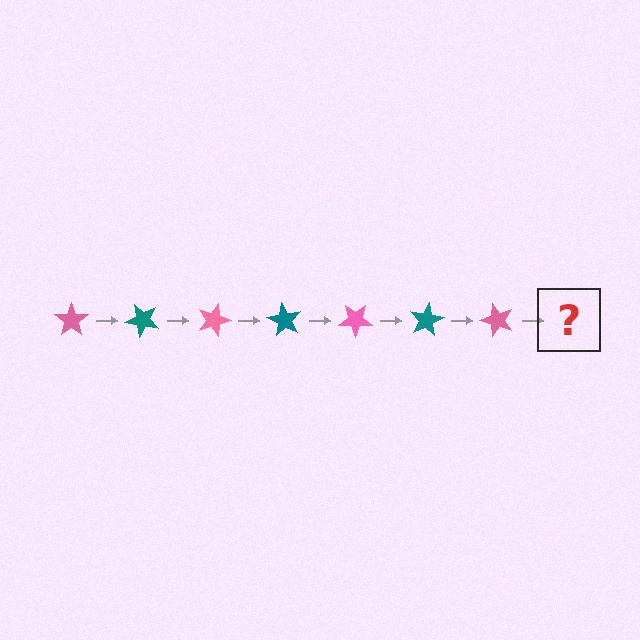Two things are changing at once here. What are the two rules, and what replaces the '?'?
The two rules are that it rotates 45 degrees each step and the color cycles through pink and teal. The '?' should be a teal star, rotated 315 degrees from the start.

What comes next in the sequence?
The next element should be a teal star, rotated 315 degrees from the start.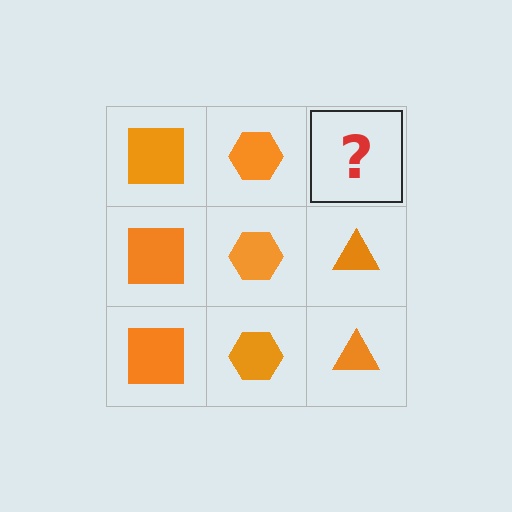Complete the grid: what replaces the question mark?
The question mark should be replaced with an orange triangle.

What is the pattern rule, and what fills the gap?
The rule is that each column has a consistent shape. The gap should be filled with an orange triangle.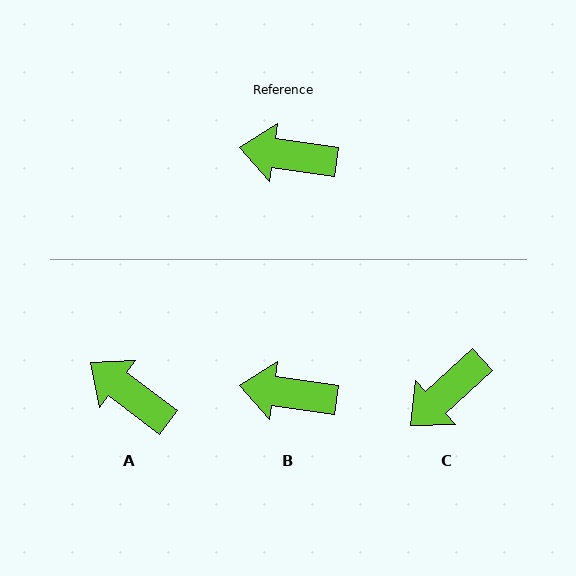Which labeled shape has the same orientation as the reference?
B.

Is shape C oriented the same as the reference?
No, it is off by about 51 degrees.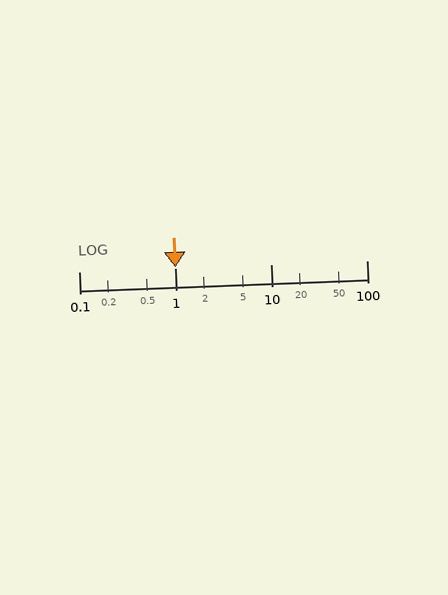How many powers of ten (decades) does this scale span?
The scale spans 3 decades, from 0.1 to 100.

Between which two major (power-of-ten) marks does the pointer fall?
The pointer is between 1 and 10.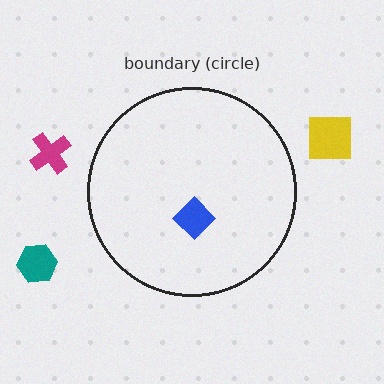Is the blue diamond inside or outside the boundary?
Inside.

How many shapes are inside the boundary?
1 inside, 3 outside.